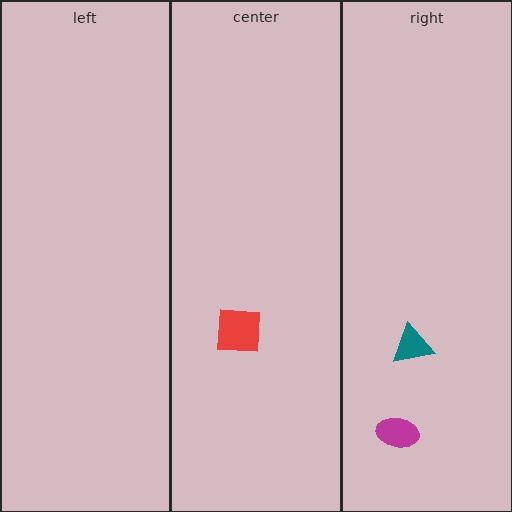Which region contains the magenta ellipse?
The right region.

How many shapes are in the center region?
1.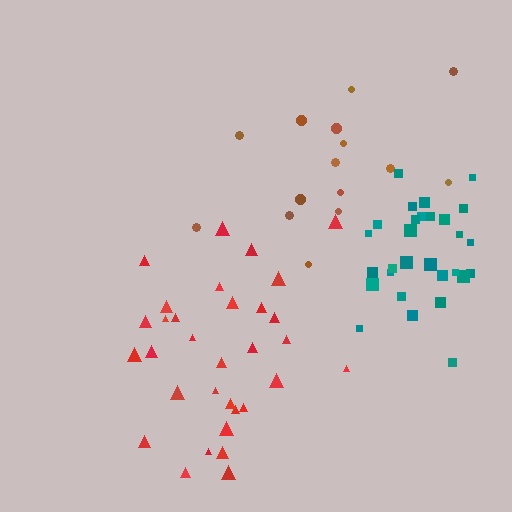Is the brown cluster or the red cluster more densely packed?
Red.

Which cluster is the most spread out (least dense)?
Brown.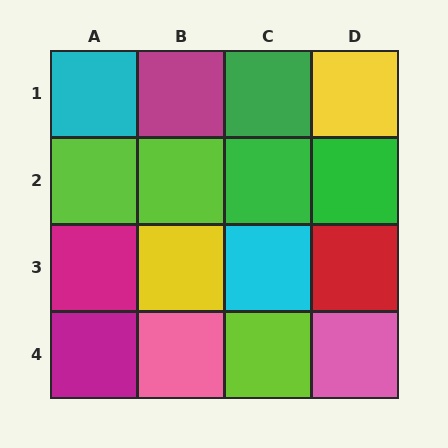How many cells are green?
3 cells are green.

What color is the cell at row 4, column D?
Pink.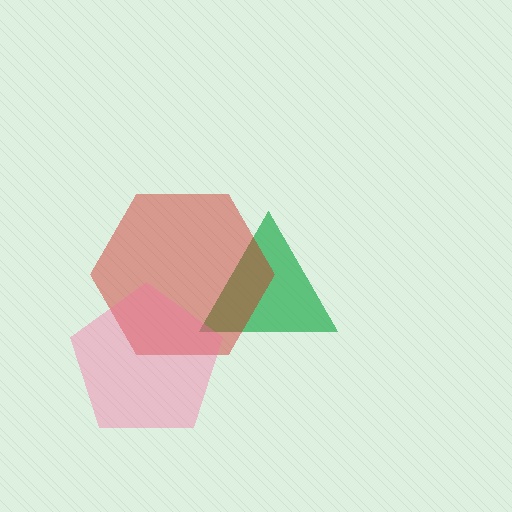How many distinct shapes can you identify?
There are 3 distinct shapes: a green triangle, a red hexagon, a pink pentagon.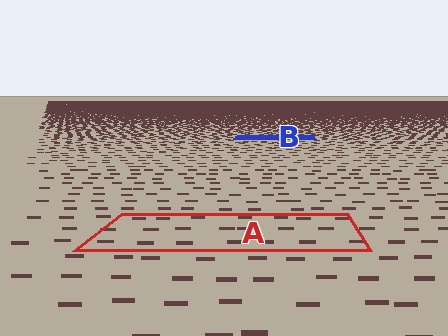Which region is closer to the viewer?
Region A is closer. The texture elements there are larger and more spread out.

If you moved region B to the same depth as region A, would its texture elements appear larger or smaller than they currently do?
They would appear larger. At a closer depth, the same texture elements are projected at a bigger on-screen size.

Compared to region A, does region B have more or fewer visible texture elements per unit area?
Region B has more texture elements per unit area — they are packed more densely because it is farther away.